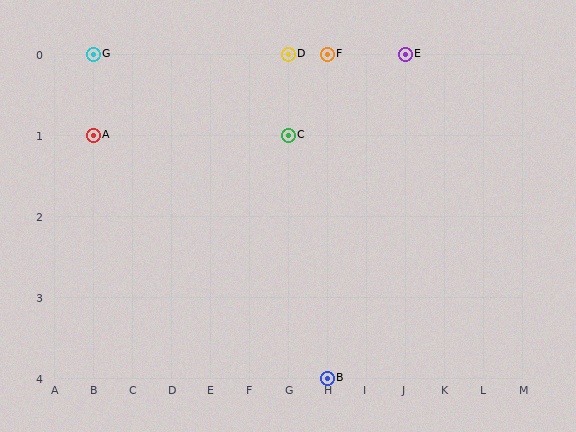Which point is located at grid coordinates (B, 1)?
Point A is at (B, 1).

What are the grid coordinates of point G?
Point G is at grid coordinates (B, 0).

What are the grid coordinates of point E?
Point E is at grid coordinates (J, 0).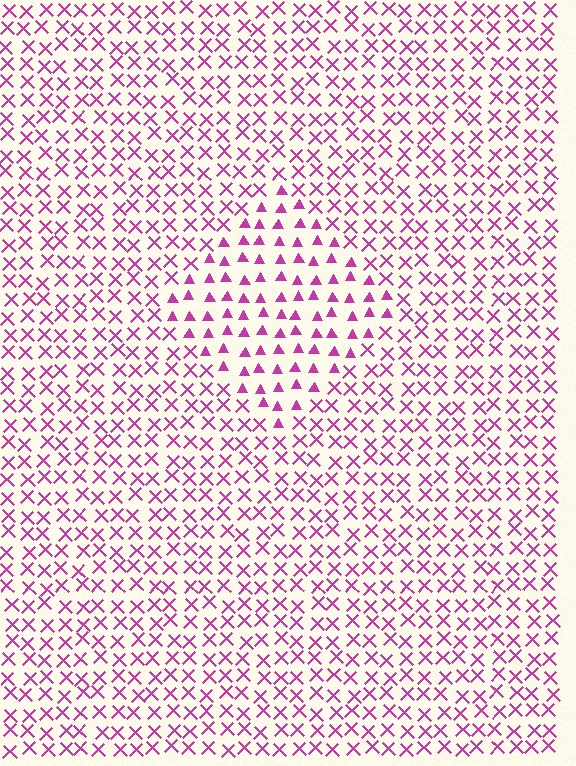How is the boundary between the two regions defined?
The boundary is defined by a change in element shape: triangles inside vs. X marks outside. All elements share the same color and spacing.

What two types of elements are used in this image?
The image uses triangles inside the diamond region and X marks outside it.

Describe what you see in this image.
The image is filled with small magenta elements arranged in a uniform grid. A diamond-shaped region contains triangles, while the surrounding area contains X marks. The boundary is defined purely by the change in element shape.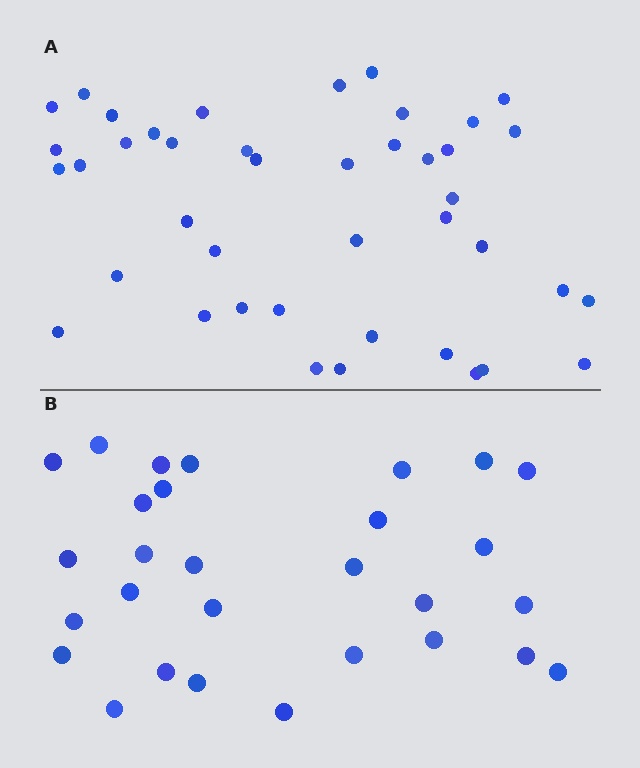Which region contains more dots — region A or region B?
Region A (the top region) has more dots.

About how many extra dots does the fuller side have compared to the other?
Region A has approximately 15 more dots than region B.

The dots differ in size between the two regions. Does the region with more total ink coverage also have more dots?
No. Region B has more total ink coverage because its dots are larger, but region A actually contains more individual dots. Total area can be misleading — the number of items is what matters here.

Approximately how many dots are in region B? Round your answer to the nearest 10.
About 30 dots. (The exact count is 29, which rounds to 30.)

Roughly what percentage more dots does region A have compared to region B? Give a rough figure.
About 45% more.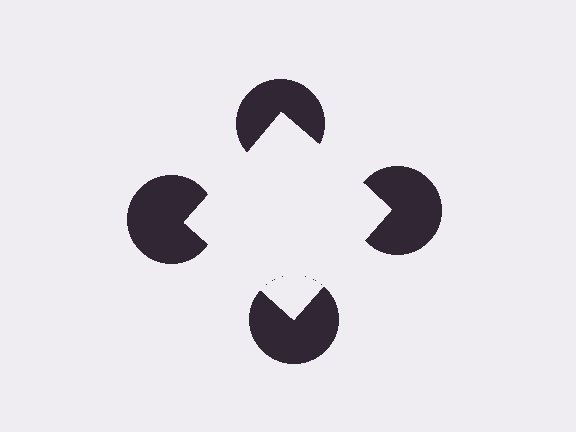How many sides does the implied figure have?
4 sides.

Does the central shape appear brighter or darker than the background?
It typically appears slightly brighter than the background, even though no actual brightness change is drawn.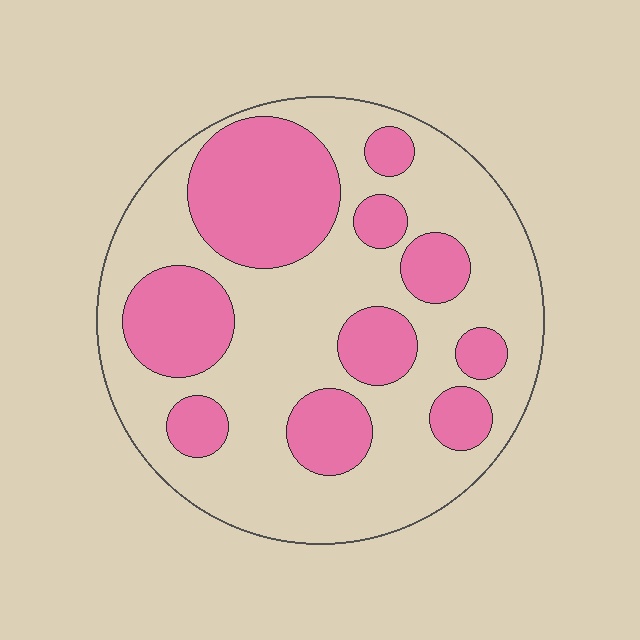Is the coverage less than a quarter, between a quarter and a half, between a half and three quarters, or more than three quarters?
Between a quarter and a half.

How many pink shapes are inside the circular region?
10.